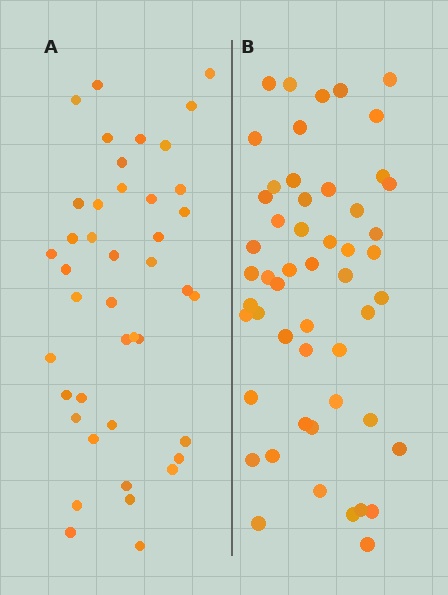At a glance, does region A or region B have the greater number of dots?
Region B (the right region) has more dots.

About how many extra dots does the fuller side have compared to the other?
Region B has roughly 10 or so more dots than region A.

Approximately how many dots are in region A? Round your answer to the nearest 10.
About 40 dots. (The exact count is 42, which rounds to 40.)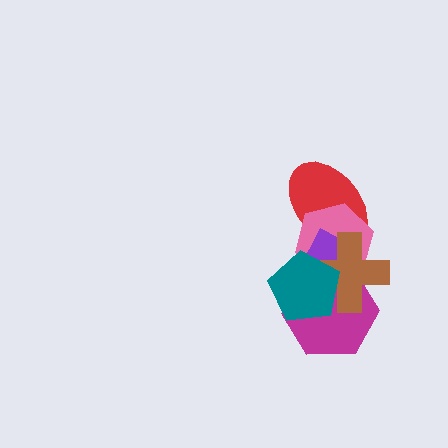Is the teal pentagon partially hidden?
No, no other shape covers it.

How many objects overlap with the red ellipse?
3 objects overlap with the red ellipse.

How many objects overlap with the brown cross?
5 objects overlap with the brown cross.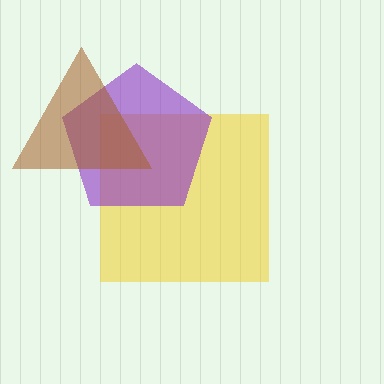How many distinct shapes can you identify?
There are 3 distinct shapes: a yellow square, a purple pentagon, a brown triangle.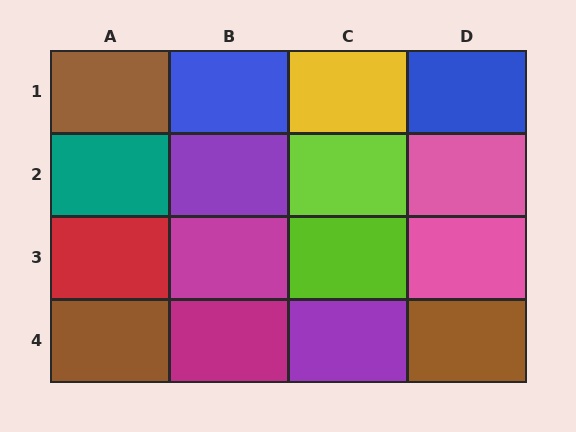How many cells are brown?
3 cells are brown.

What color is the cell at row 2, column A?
Teal.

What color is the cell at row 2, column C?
Lime.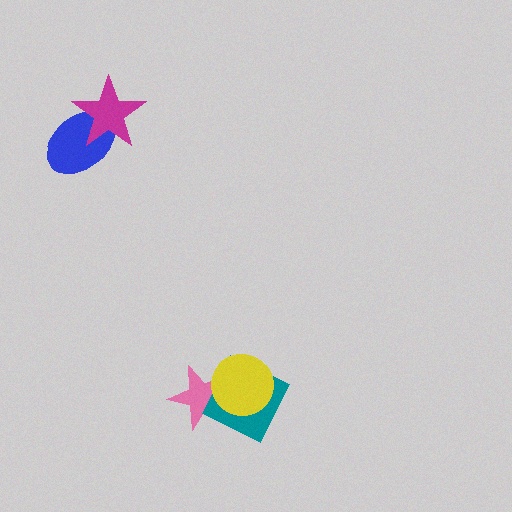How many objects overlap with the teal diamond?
2 objects overlap with the teal diamond.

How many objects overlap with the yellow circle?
2 objects overlap with the yellow circle.